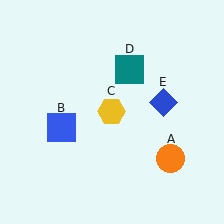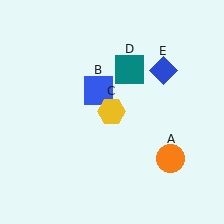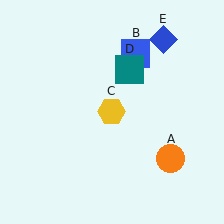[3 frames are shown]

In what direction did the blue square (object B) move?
The blue square (object B) moved up and to the right.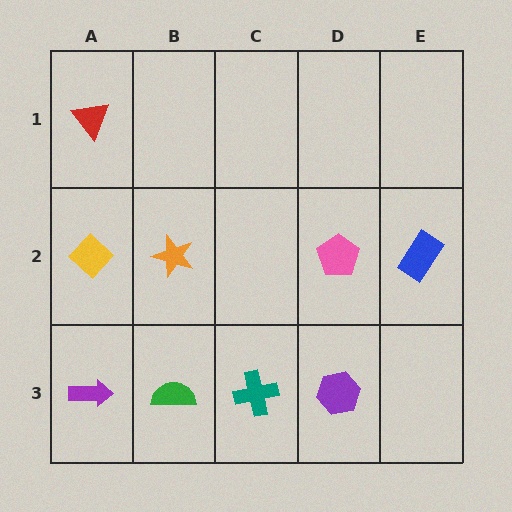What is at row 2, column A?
A yellow diamond.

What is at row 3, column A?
A purple arrow.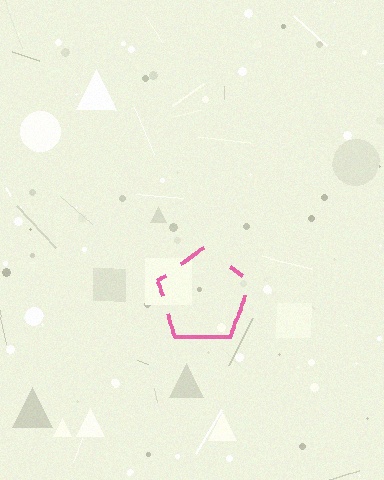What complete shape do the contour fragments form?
The contour fragments form a pentagon.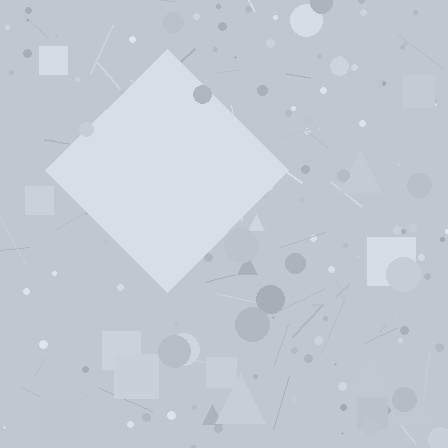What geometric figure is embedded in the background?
A diamond is embedded in the background.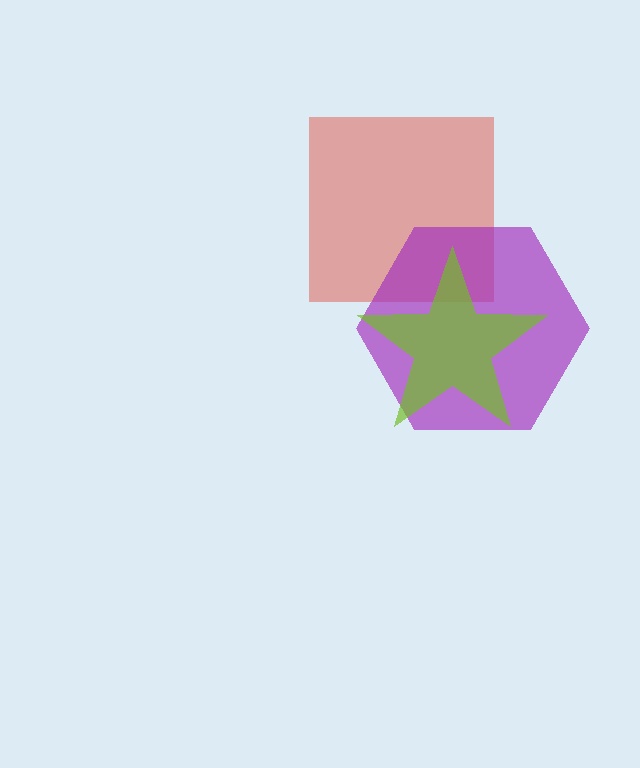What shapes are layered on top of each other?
The layered shapes are: a red square, a purple hexagon, a lime star.